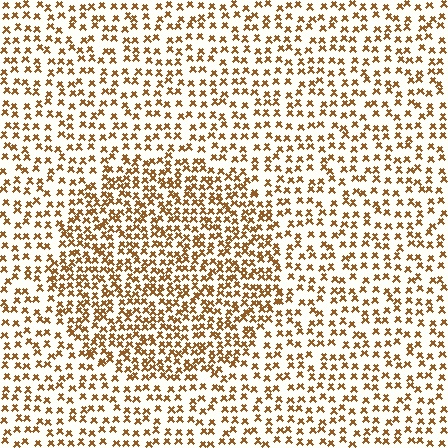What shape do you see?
I see a circle.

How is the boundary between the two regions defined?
The boundary is defined by a change in element density (approximately 1.7x ratio). All elements are the same color, size, and shape.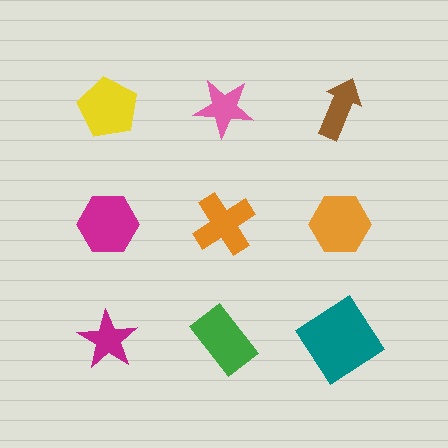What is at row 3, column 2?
A green rectangle.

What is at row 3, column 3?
A teal diamond.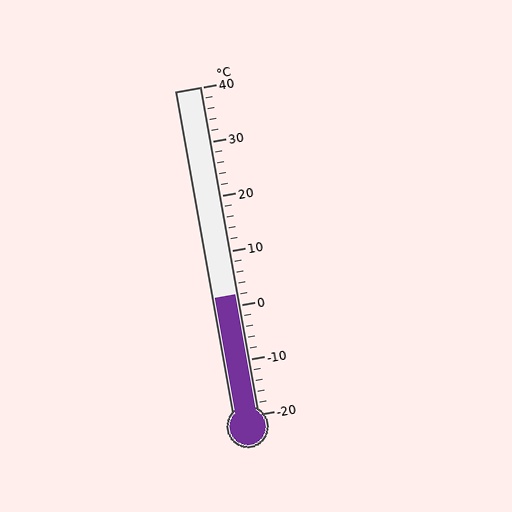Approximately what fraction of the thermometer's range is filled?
The thermometer is filled to approximately 35% of its range.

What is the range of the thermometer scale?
The thermometer scale ranges from -20°C to 40°C.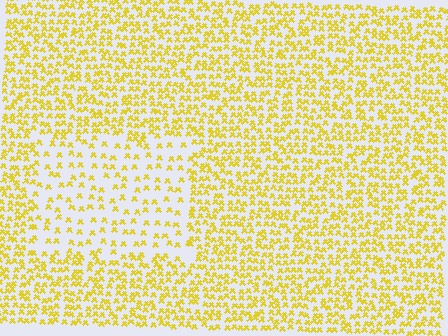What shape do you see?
I see a rectangle.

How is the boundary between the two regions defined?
The boundary is defined by a change in element density (approximately 2.2x ratio). All elements are the same color, size, and shape.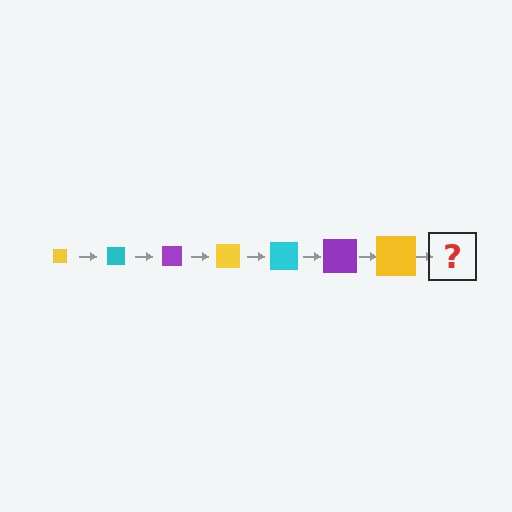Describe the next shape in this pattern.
It should be a cyan square, larger than the previous one.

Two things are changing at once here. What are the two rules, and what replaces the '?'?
The two rules are that the square grows larger each step and the color cycles through yellow, cyan, and purple. The '?' should be a cyan square, larger than the previous one.